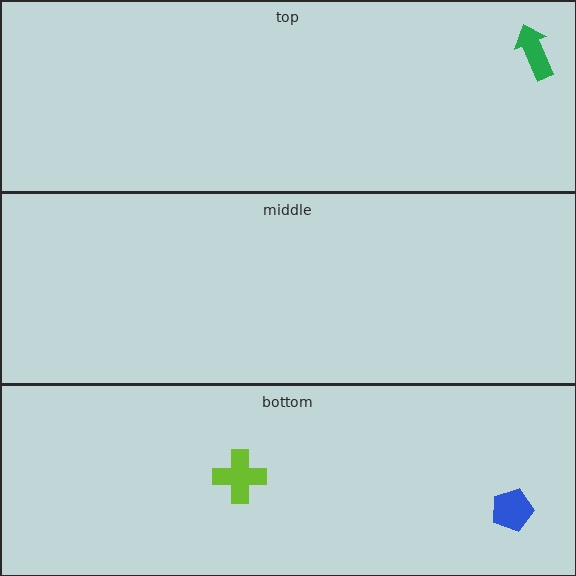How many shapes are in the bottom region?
2.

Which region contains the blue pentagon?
The bottom region.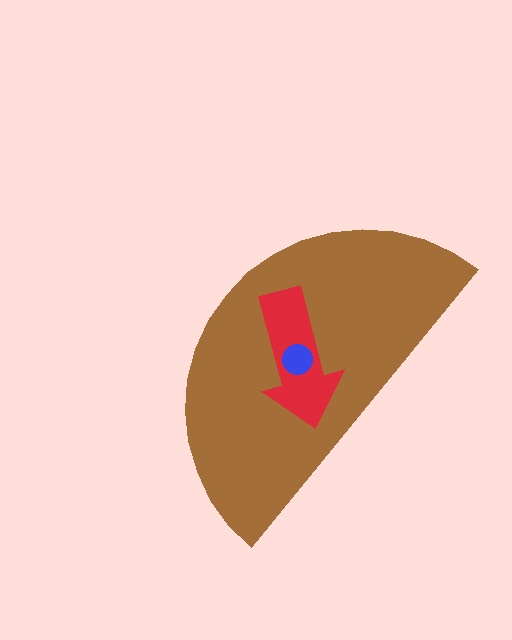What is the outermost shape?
The brown semicircle.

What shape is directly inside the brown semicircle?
The red arrow.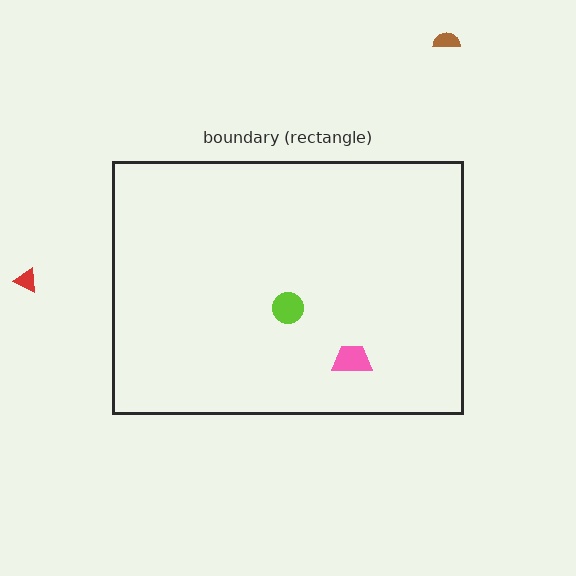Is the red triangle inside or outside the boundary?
Outside.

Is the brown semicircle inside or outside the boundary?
Outside.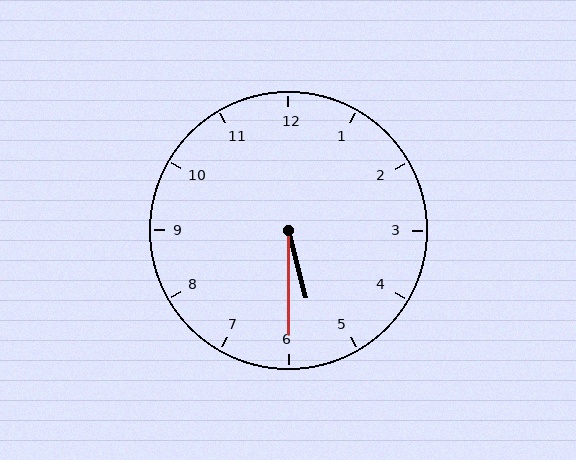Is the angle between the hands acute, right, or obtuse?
It is acute.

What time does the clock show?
5:30.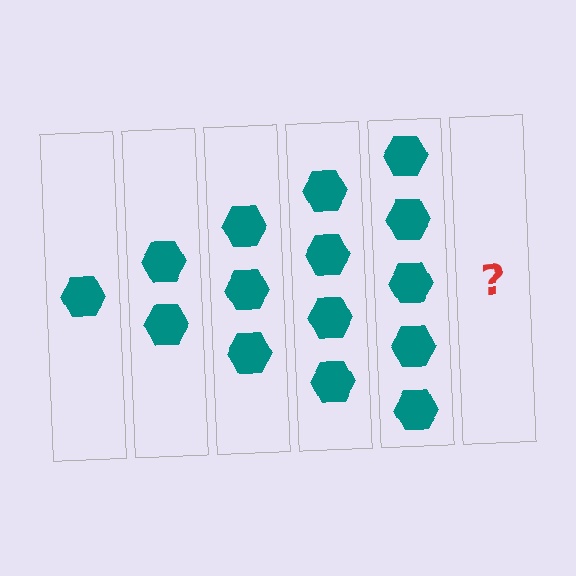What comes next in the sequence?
The next element should be 6 hexagons.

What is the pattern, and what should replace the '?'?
The pattern is that each step adds one more hexagon. The '?' should be 6 hexagons.